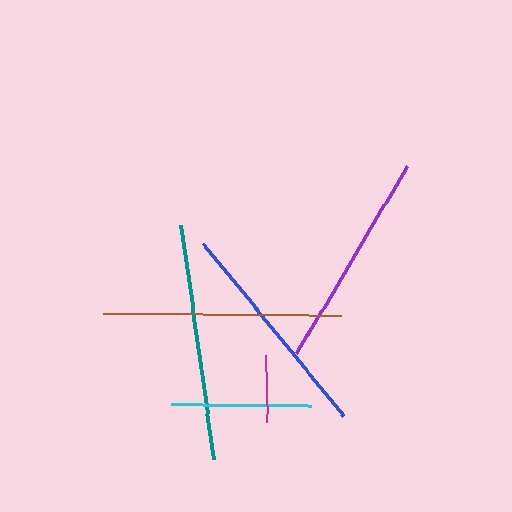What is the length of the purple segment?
The purple segment is approximately 218 pixels long.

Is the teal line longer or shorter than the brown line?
The brown line is longer than the teal line.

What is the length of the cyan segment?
The cyan segment is approximately 140 pixels long.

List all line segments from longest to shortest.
From longest to shortest: brown, teal, blue, purple, cyan, magenta.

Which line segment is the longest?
The brown line is the longest at approximately 238 pixels.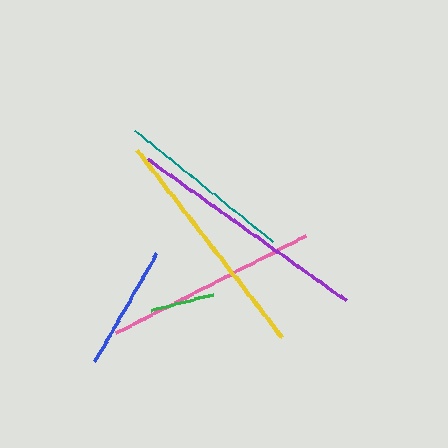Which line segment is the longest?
The purple line is the longest at approximately 244 pixels.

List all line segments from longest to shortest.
From longest to shortest: purple, yellow, pink, teal, blue, green.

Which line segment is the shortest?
The green line is the shortest at approximately 65 pixels.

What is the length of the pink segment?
The pink segment is approximately 213 pixels long.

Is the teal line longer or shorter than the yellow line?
The yellow line is longer than the teal line.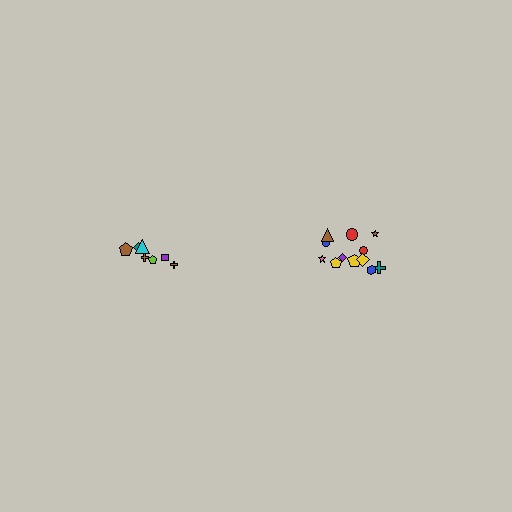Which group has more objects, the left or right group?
The right group.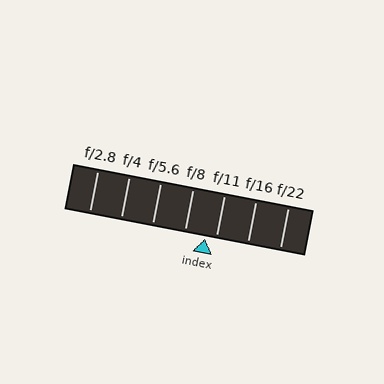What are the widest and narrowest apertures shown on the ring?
The widest aperture shown is f/2.8 and the narrowest is f/22.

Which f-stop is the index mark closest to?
The index mark is closest to f/11.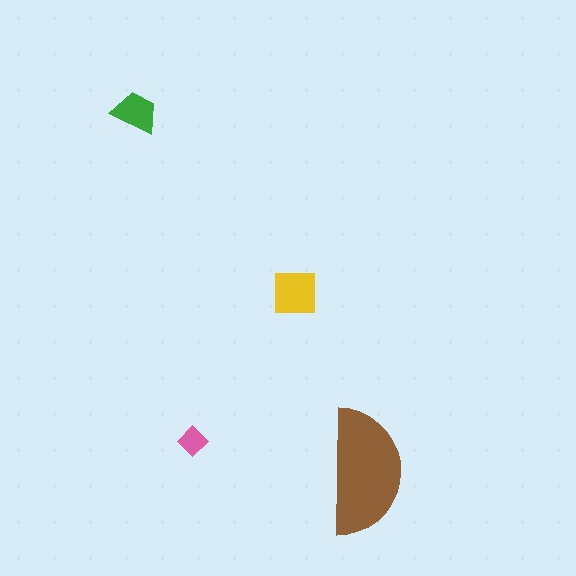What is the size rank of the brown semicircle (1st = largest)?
1st.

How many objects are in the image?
There are 4 objects in the image.